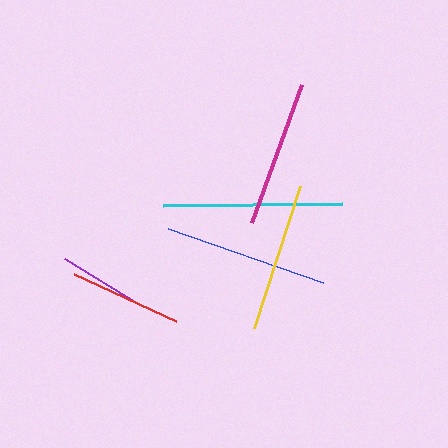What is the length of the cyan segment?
The cyan segment is approximately 180 pixels long.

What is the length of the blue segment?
The blue segment is approximately 164 pixels long.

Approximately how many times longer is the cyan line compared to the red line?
The cyan line is approximately 1.6 times the length of the red line.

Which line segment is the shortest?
The purple line is the shortest at approximately 88 pixels.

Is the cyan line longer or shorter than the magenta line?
The cyan line is longer than the magenta line.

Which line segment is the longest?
The cyan line is the longest at approximately 180 pixels.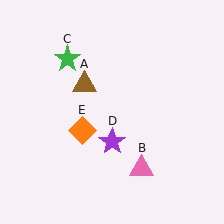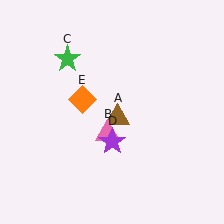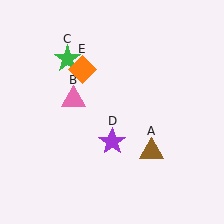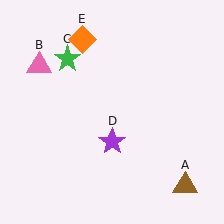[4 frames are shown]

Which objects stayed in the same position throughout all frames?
Green star (object C) and purple star (object D) remained stationary.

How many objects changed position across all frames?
3 objects changed position: brown triangle (object A), pink triangle (object B), orange diamond (object E).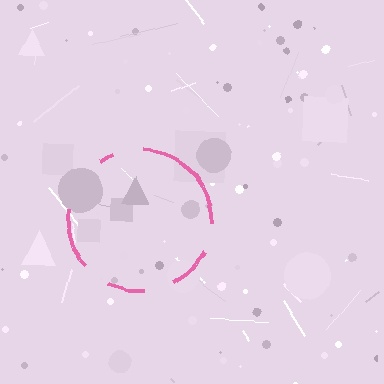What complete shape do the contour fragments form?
The contour fragments form a circle.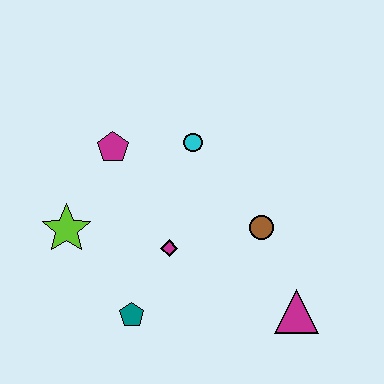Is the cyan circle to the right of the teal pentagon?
Yes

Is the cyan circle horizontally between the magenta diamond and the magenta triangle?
Yes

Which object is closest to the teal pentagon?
The magenta diamond is closest to the teal pentagon.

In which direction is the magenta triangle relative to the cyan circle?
The magenta triangle is below the cyan circle.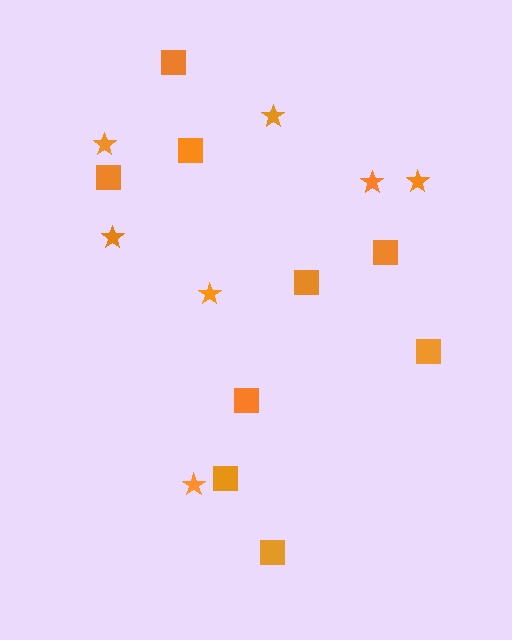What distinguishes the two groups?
There are 2 groups: one group of squares (9) and one group of stars (7).